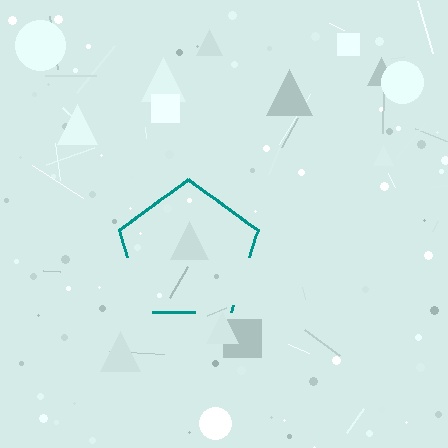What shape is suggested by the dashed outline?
The dashed outline suggests a pentagon.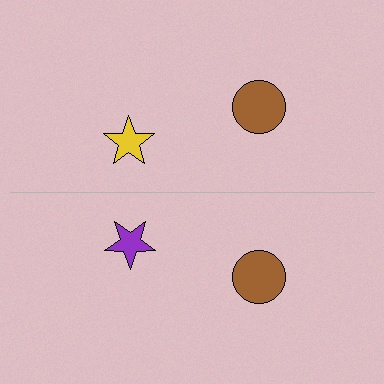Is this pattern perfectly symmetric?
No, the pattern is not perfectly symmetric. The purple star on the bottom side breaks the symmetry — its mirror counterpart is yellow.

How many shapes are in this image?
There are 4 shapes in this image.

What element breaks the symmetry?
The purple star on the bottom side breaks the symmetry — its mirror counterpart is yellow.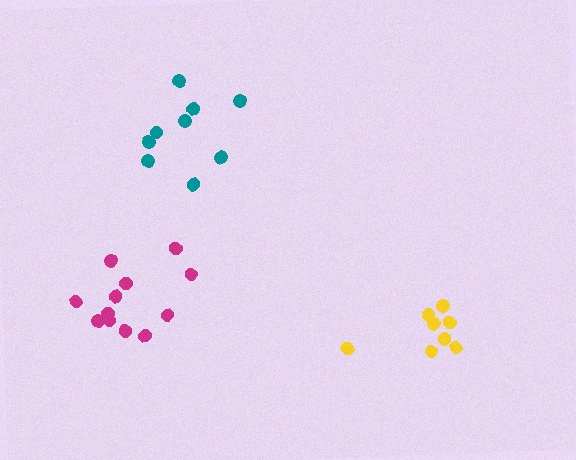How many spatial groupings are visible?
There are 3 spatial groupings.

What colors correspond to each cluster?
The clusters are colored: yellow, magenta, teal.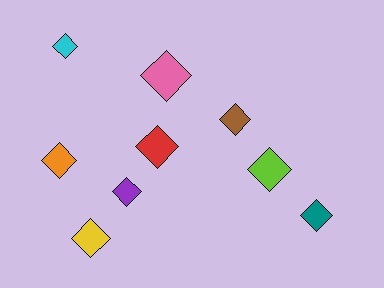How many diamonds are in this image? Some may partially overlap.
There are 9 diamonds.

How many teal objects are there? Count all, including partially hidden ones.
There is 1 teal object.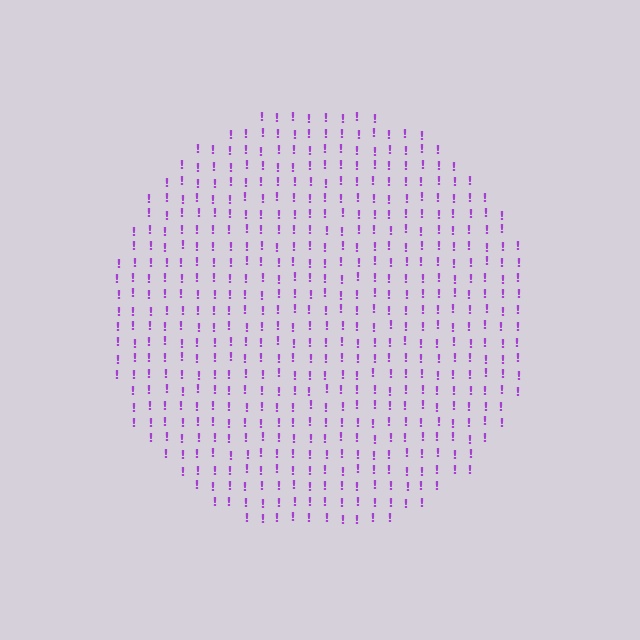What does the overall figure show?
The overall figure shows a circle.